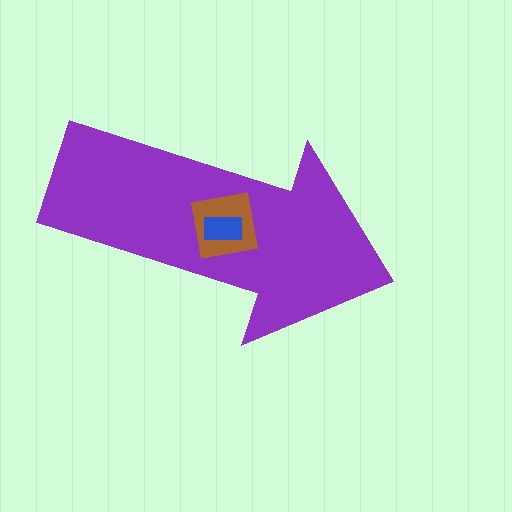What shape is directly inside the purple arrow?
The brown square.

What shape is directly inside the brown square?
The blue rectangle.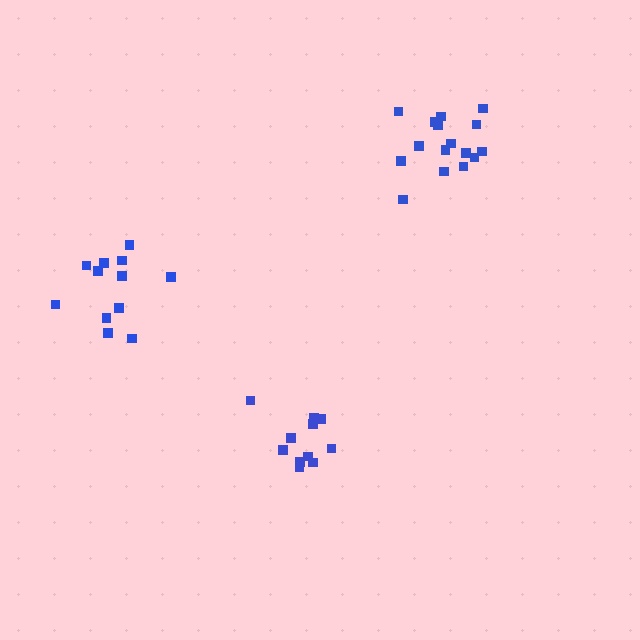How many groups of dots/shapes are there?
There are 3 groups.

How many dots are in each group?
Group 1: 11 dots, Group 2: 12 dots, Group 3: 16 dots (39 total).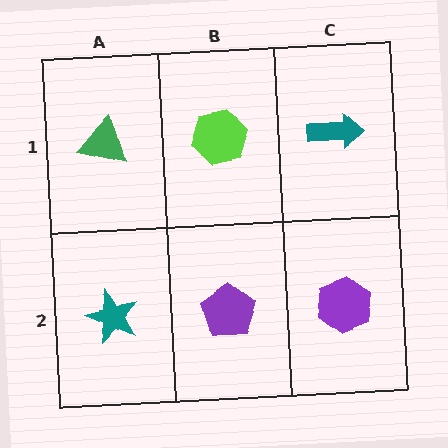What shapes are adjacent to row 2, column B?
A lime hexagon (row 1, column B), a teal star (row 2, column A), a purple hexagon (row 2, column C).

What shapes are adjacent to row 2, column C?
A teal arrow (row 1, column C), a purple pentagon (row 2, column B).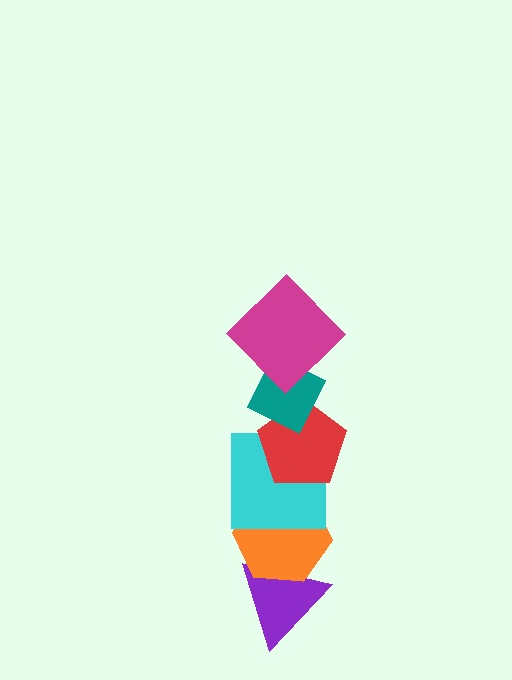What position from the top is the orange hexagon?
The orange hexagon is 5th from the top.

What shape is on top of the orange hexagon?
The cyan square is on top of the orange hexagon.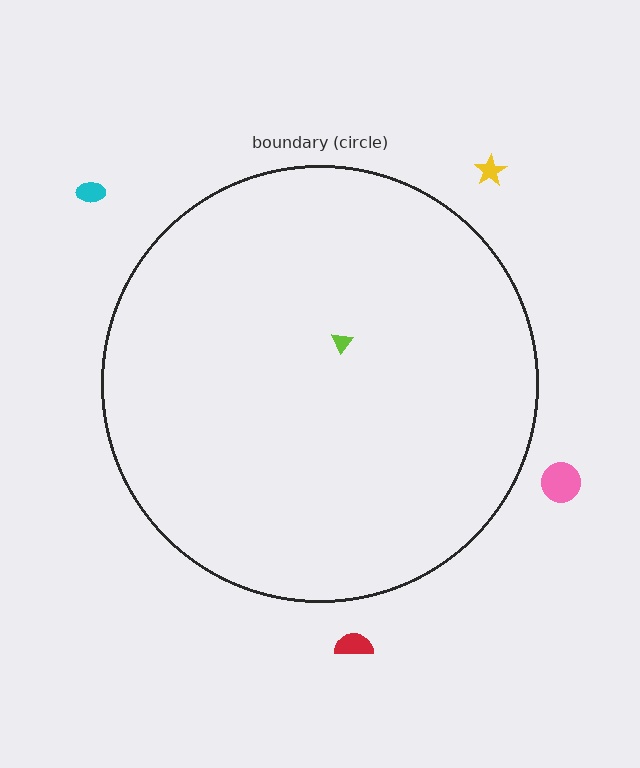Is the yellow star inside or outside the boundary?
Outside.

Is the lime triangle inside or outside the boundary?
Inside.